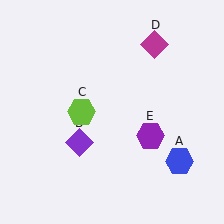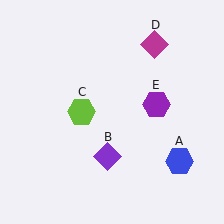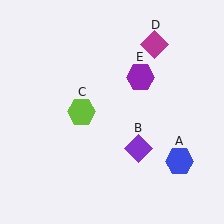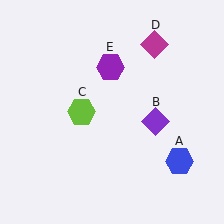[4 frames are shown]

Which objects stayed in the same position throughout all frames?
Blue hexagon (object A) and lime hexagon (object C) and magenta diamond (object D) remained stationary.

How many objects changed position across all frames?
2 objects changed position: purple diamond (object B), purple hexagon (object E).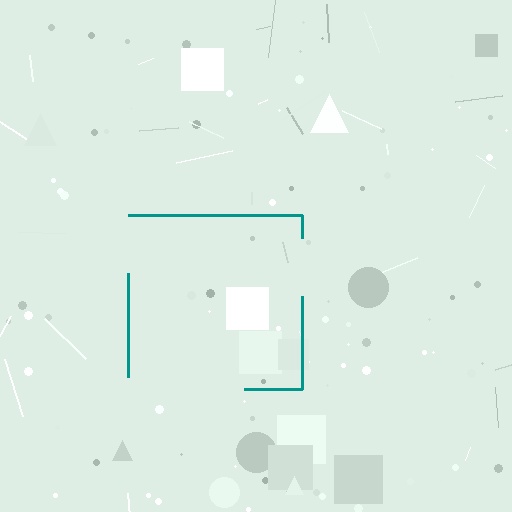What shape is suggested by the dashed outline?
The dashed outline suggests a square.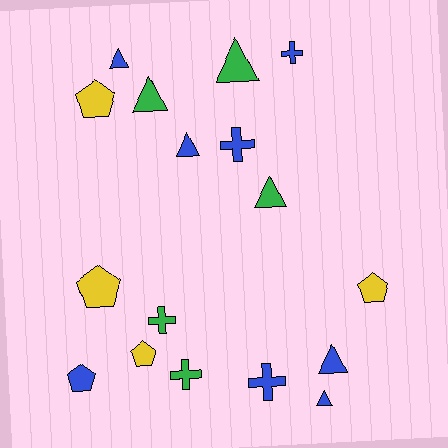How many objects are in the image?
There are 17 objects.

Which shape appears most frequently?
Triangle, with 7 objects.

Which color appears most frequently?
Blue, with 8 objects.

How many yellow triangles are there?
There are no yellow triangles.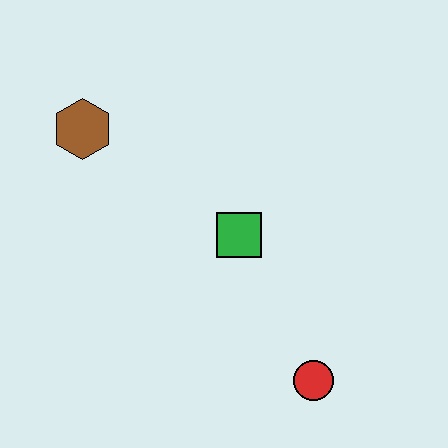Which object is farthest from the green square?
The brown hexagon is farthest from the green square.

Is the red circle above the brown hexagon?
No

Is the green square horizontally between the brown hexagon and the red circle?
Yes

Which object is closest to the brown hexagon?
The green square is closest to the brown hexagon.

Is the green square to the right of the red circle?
No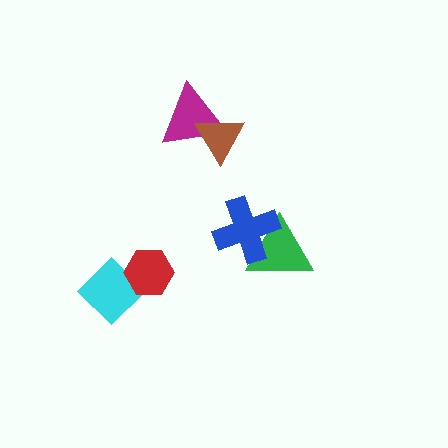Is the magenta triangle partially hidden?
Yes, it is partially covered by another shape.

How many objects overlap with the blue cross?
1 object overlaps with the blue cross.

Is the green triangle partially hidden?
Yes, it is partially covered by another shape.